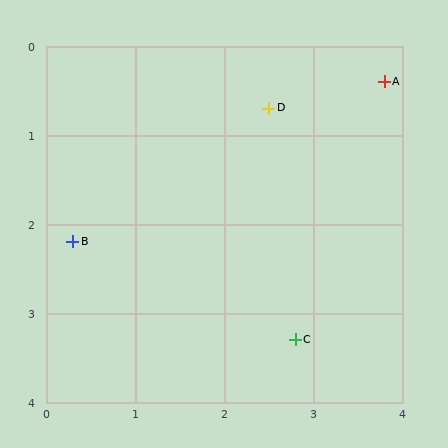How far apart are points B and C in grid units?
Points B and C are about 2.7 grid units apart.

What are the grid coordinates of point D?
Point D is at approximately (2.5, 0.7).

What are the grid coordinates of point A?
Point A is at approximately (3.8, 0.4).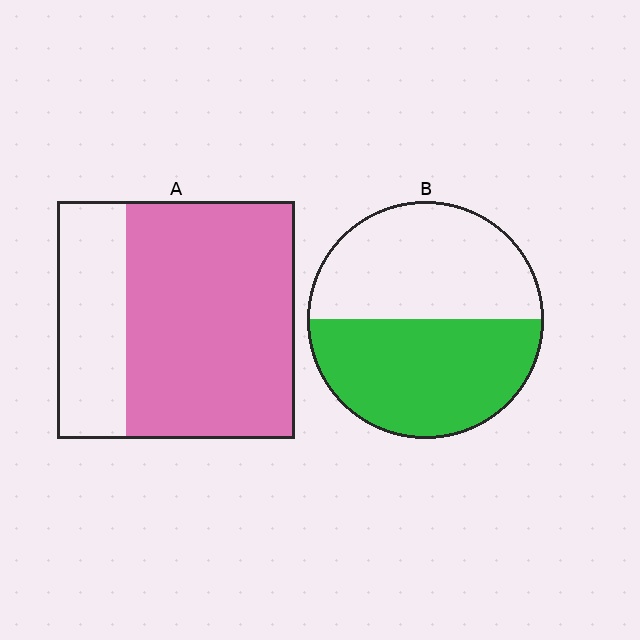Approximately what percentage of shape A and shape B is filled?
A is approximately 70% and B is approximately 50%.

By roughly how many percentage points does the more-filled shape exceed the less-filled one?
By roughly 20 percentage points (A over B).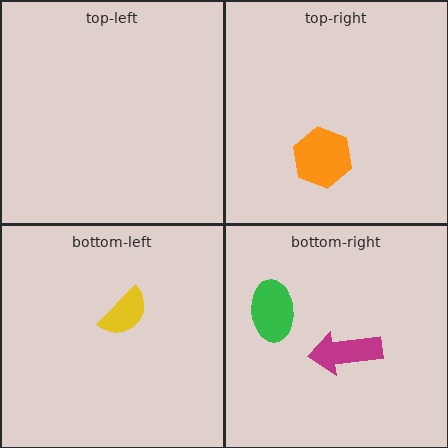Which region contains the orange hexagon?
The top-right region.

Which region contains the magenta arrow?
The bottom-right region.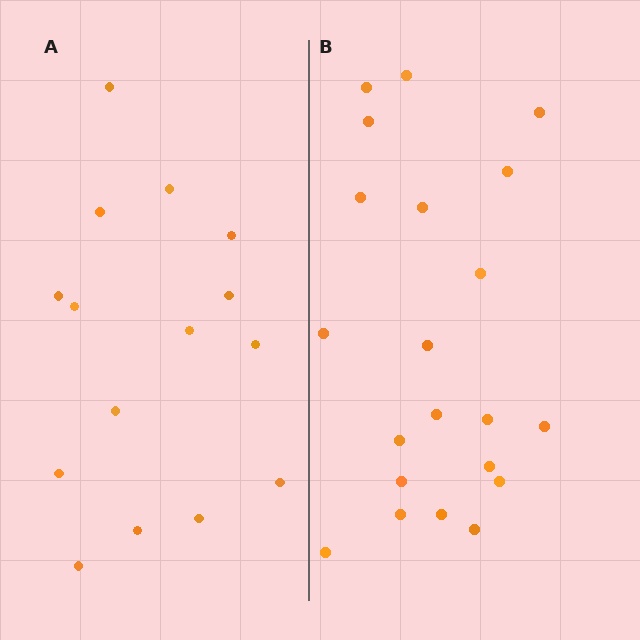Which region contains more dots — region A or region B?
Region B (the right region) has more dots.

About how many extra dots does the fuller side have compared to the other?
Region B has about 6 more dots than region A.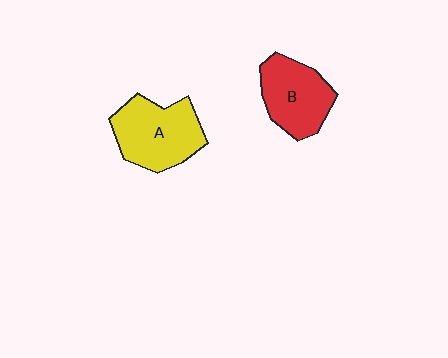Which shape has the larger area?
Shape A (yellow).